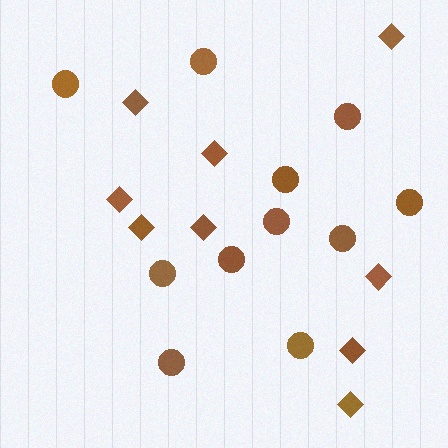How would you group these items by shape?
There are 2 groups: one group of circles (11) and one group of diamonds (9).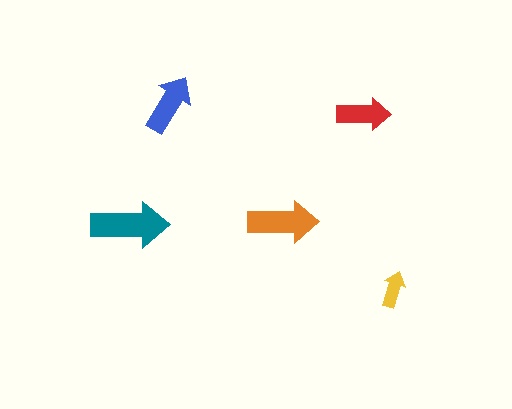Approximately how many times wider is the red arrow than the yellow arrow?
About 1.5 times wider.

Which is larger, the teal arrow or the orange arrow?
The teal one.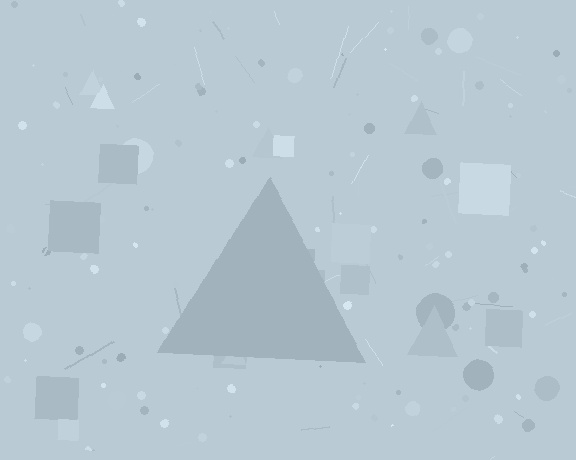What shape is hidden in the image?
A triangle is hidden in the image.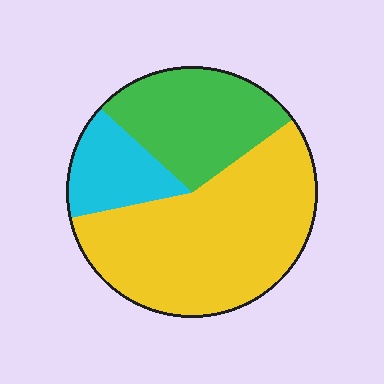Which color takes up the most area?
Yellow, at roughly 55%.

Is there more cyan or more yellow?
Yellow.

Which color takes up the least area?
Cyan, at roughly 15%.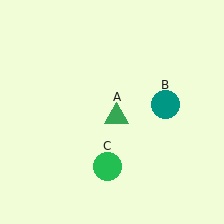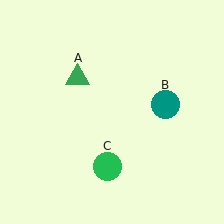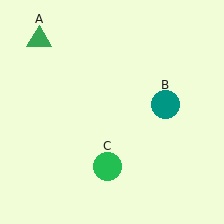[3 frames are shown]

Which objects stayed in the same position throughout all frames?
Teal circle (object B) and green circle (object C) remained stationary.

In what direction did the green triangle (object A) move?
The green triangle (object A) moved up and to the left.